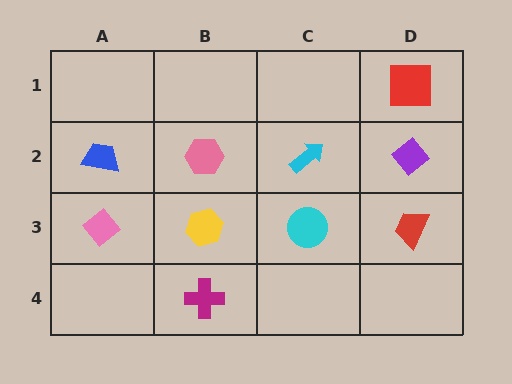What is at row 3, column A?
A pink diamond.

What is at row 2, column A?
A blue trapezoid.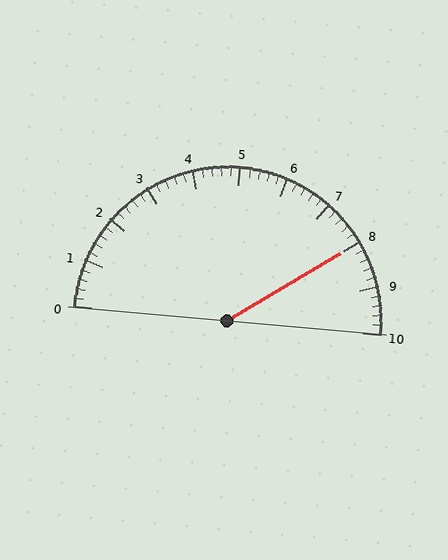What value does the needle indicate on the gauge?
The needle indicates approximately 8.0.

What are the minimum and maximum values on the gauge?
The gauge ranges from 0 to 10.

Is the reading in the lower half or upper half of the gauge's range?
The reading is in the upper half of the range (0 to 10).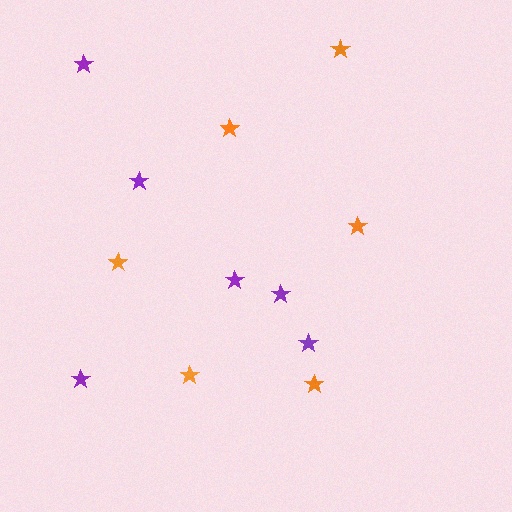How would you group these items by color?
There are 2 groups: one group of orange stars (6) and one group of purple stars (6).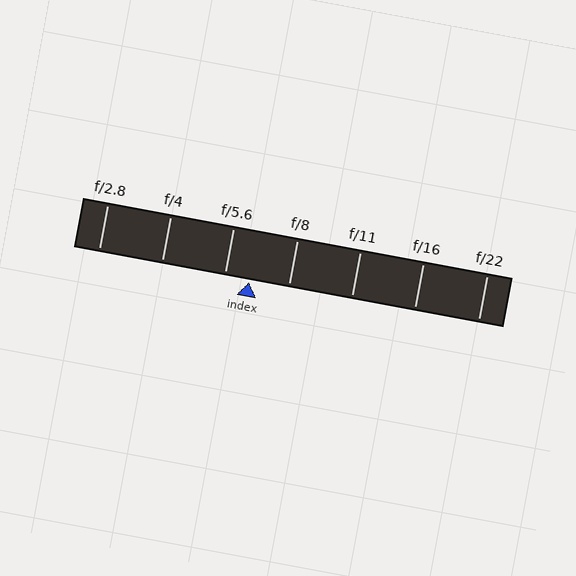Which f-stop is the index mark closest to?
The index mark is closest to f/5.6.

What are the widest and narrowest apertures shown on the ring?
The widest aperture shown is f/2.8 and the narrowest is f/22.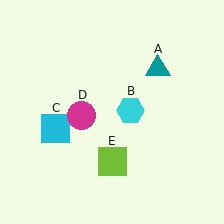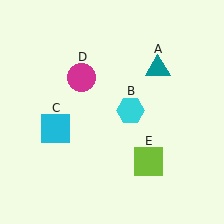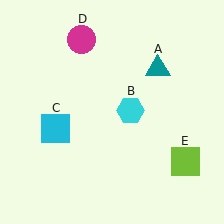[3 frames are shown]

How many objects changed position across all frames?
2 objects changed position: magenta circle (object D), lime square (object E).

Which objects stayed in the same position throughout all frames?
Teal triangle (object A) and cyan hexagon (object B) and cyan square (object C) remained stationary.